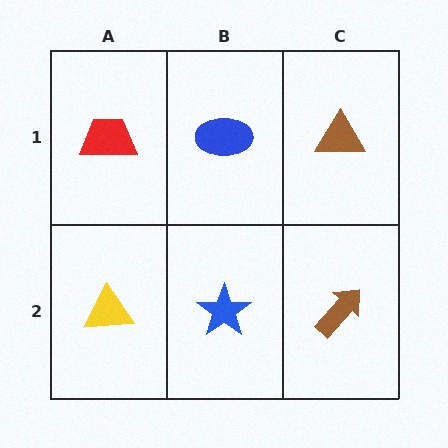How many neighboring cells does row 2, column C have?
2.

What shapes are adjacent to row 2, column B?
A blue ellipse (row 1, column B), a yellow triangle (row 2, column A), a brown arrow (row 2, column C).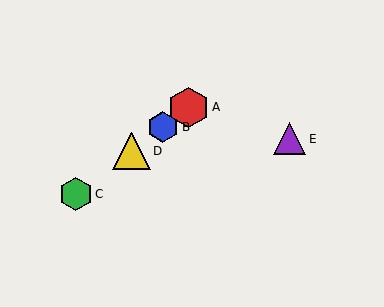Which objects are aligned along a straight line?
Objects A, B, C, D are aligned along a straight line.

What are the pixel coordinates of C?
Object C is at (76, 194).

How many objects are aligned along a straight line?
4 objects (A, B, C, D) are aligned along a straight line.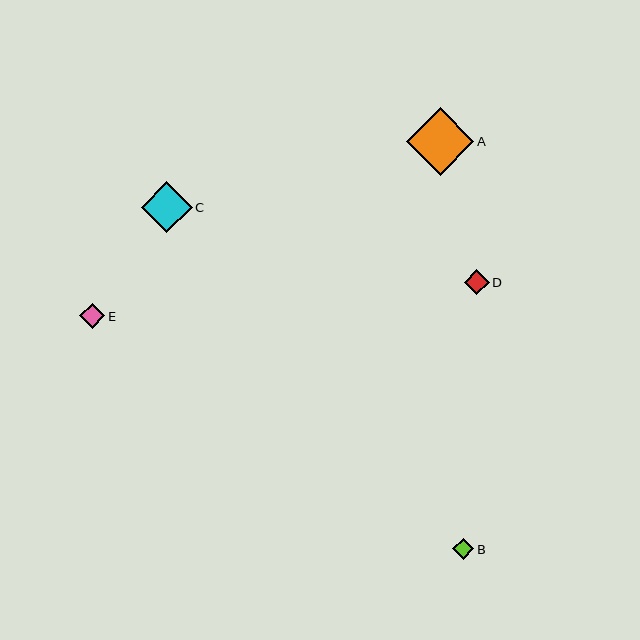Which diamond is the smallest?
Diamond B is the smallest with a size of approximately 21 pixels.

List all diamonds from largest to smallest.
From largest to smallest: A, C, D, E, B.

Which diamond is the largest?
Diamond A is the largest with a size of approximately 67 pixels.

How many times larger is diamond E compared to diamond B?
Diamond E is approximately 1.2 times the size of diamond B.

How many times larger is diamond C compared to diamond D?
Diamond C is approximately 2.0 times the size of diamond D.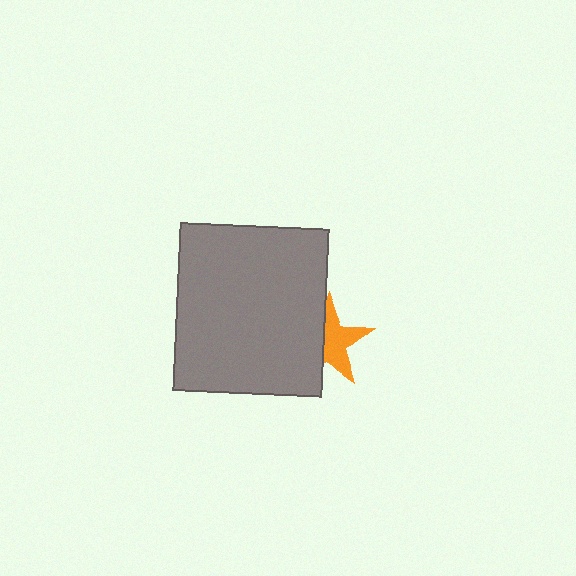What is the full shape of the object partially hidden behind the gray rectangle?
The partially hidden object is an orange star.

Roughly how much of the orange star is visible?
About half of it is visible (roughly 54%).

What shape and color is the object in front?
The object in front is a gray rectangle.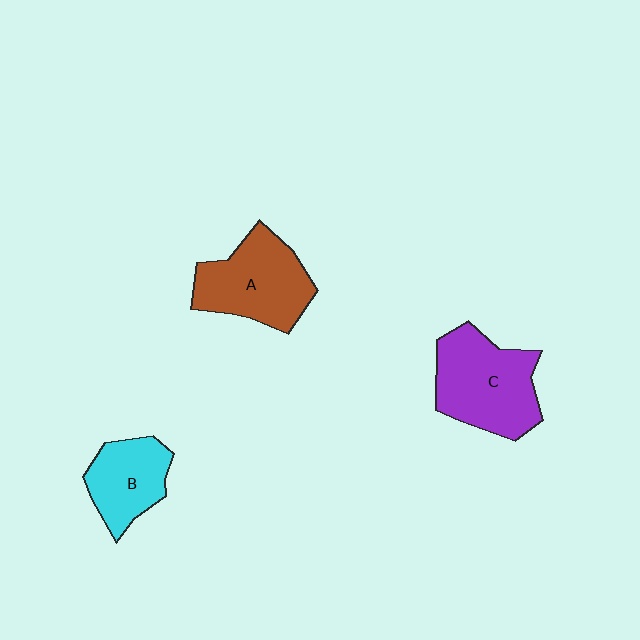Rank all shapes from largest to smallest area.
From largest to smallest: C (purple), A (brown), B (cyan).